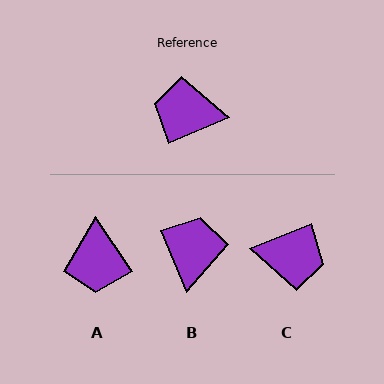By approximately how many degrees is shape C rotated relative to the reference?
Approximately 178 degrees counter-clockwise.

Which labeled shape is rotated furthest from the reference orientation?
C, about 178 degrees away.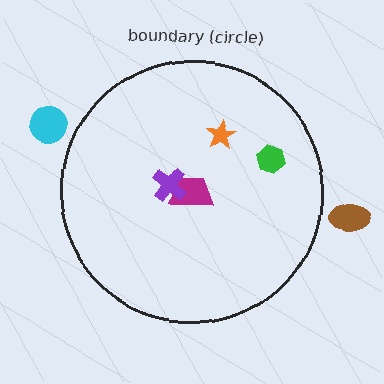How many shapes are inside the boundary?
4 inside, 2 outside.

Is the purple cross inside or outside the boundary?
Inside.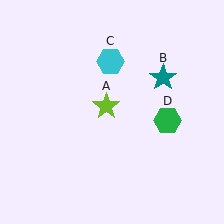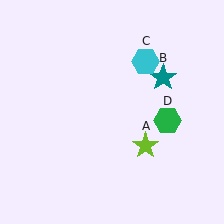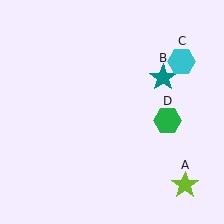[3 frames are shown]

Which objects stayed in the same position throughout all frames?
Teal star (object B) and green hexagon (object D) remained stationary.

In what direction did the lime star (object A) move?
The lime star (object A) moved down and to the right.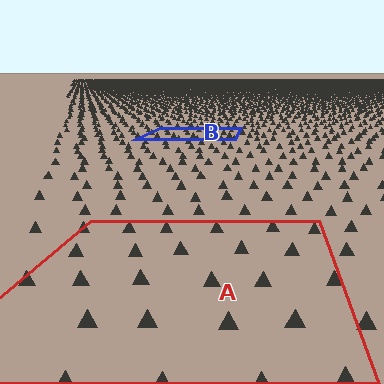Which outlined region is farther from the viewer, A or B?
Region B is farther from the viewer — the texture elements inside it appear smaller and more densely packed.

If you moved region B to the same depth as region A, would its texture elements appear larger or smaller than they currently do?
They would appear larger. At a closer depth, the same texture elements are projected at a bigger on-screen size.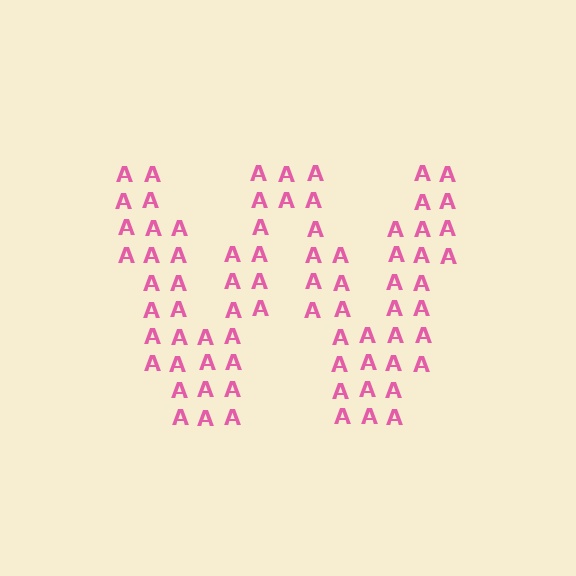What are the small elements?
The small elements are letter A's.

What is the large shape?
The large shape is the letter W.